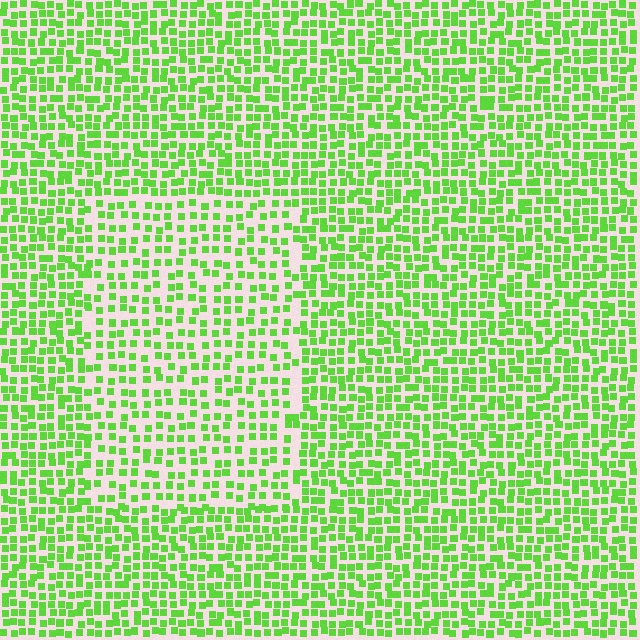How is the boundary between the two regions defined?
The boundary is defined by a change in element density (approximately 1.6x ratio). All elements are the same color, size, and shape.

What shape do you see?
I see a rectangle.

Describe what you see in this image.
The image contains small lime elements arranged at two different densities. A rectangle-shaped region is visible where the elements are less densely packed than the surrounding area.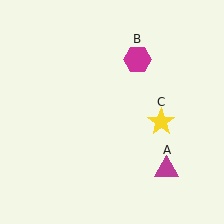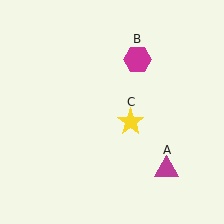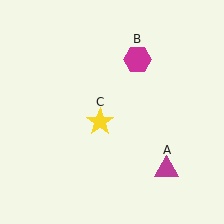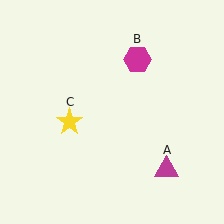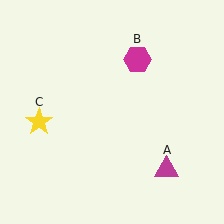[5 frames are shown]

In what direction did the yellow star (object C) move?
The yellow star (object C) moved left.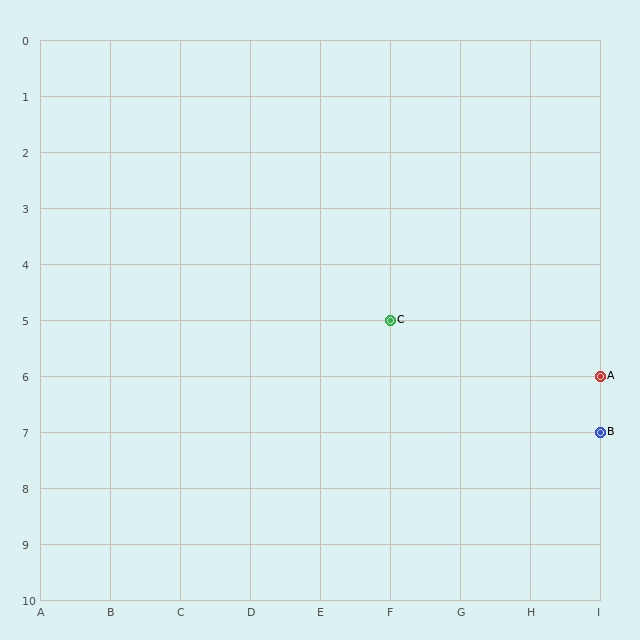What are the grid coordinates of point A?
Point A is at grid coordinates (I, 6).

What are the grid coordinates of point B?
Point B is at grid coordinates (I, 7).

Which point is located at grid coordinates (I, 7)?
Point B is at (I, 7).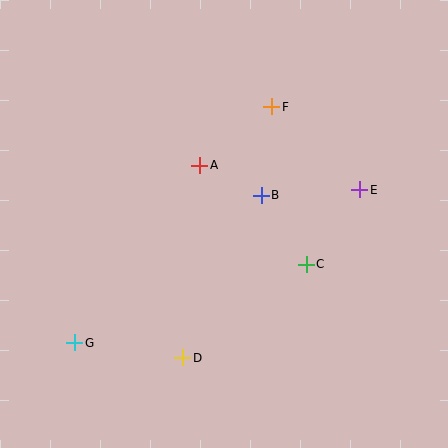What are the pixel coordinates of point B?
Point B is at (261, 195).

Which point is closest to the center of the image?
Point B at (261, 195) is closest to the center.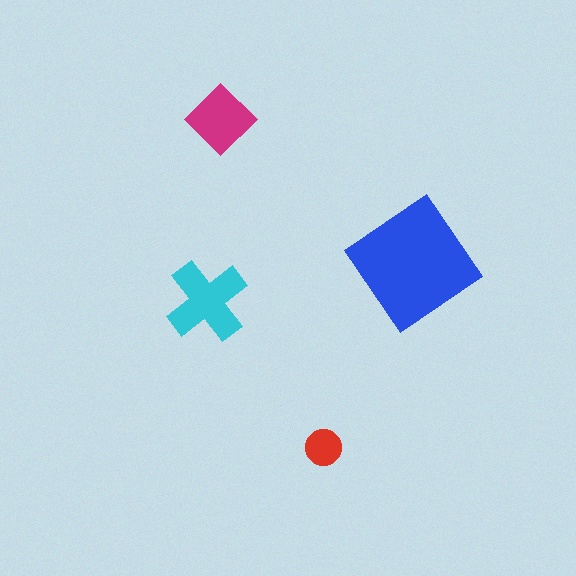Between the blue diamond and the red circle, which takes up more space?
The blue diamond.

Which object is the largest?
The blue diamond.